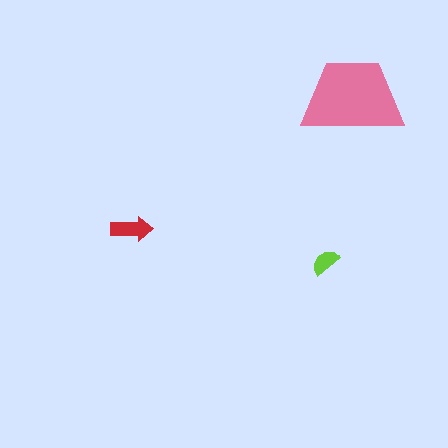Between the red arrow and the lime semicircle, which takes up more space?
The red arrow.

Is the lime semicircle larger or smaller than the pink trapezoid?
Smaller.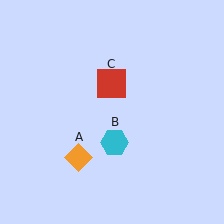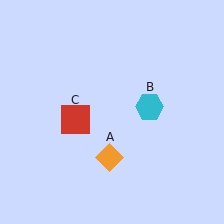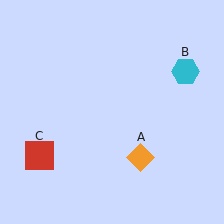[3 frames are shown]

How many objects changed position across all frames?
3 objects changed position: orange diamond (object A), cyan hexagon (object B), red square (object C).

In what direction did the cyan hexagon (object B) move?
The cyan hexagon (object B) moved up and to the right.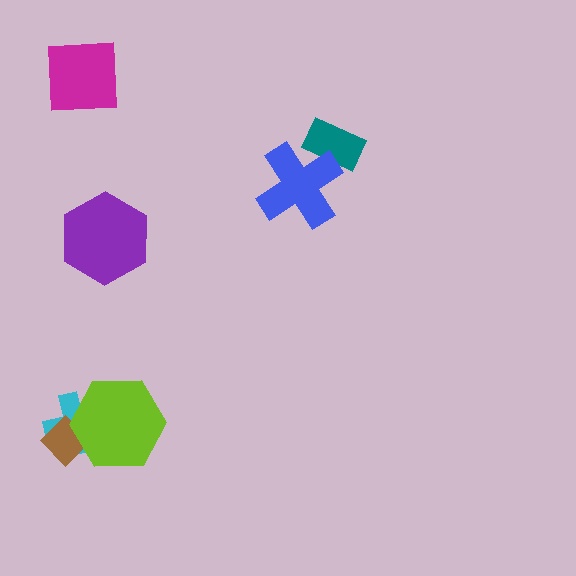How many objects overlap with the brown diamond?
2 objects overlap with the brown diamond.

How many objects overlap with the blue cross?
1 object overlaps with the blue cross.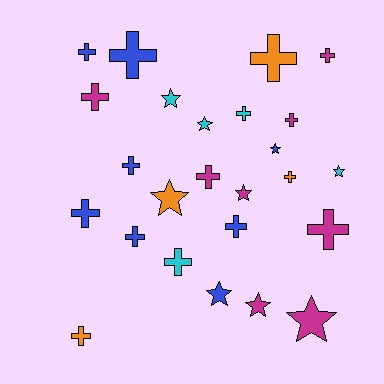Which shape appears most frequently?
Cross, with 16 objects.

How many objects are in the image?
There are 25 objects.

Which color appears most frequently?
Blue, with 8 objects.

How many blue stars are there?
There are 2 blue stars.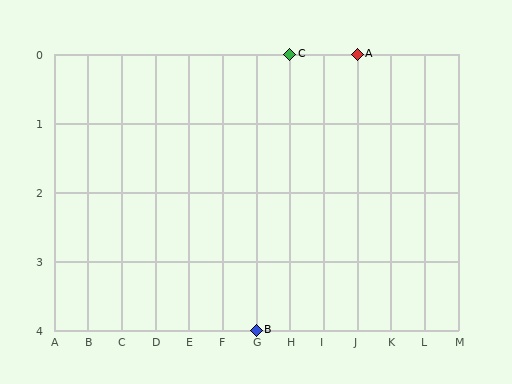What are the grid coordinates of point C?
Point C is at grid coordinates (H, 0).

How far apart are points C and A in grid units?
Points C and A are 2 columns apart.